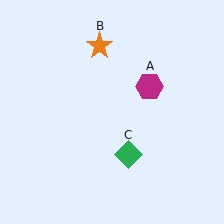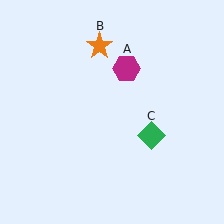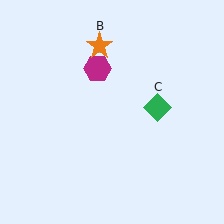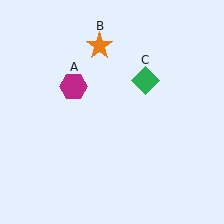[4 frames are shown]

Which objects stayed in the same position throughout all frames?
Orange star (object B) remained stationary.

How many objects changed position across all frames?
2 objects changed position: magenta hexagon (object A), green diamond (object C).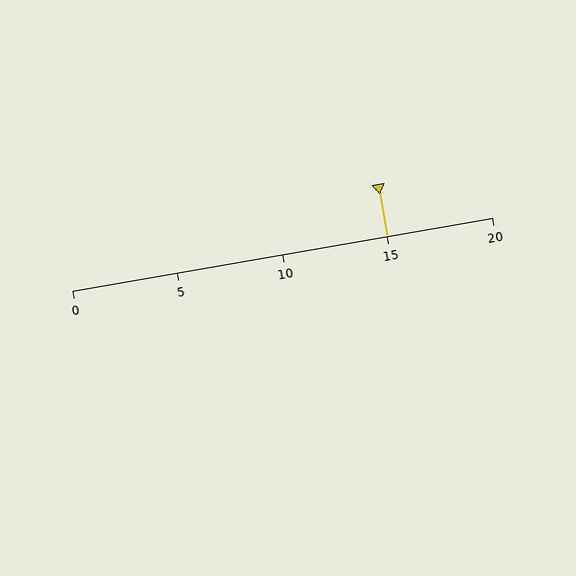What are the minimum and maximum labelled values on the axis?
The axis runs from 0 to 20.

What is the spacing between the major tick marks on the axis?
The major ticks are spaced 5 apart.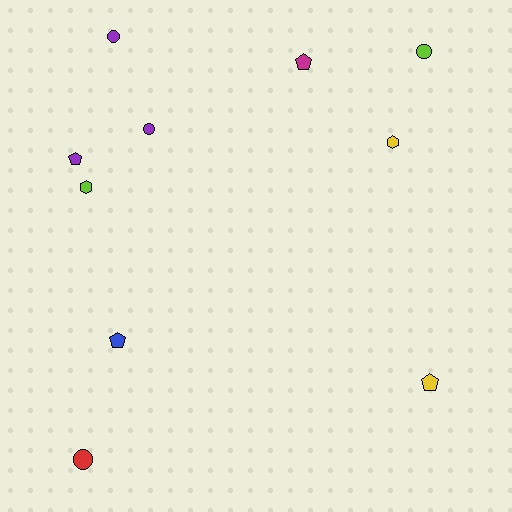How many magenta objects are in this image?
There is 1 magenta object.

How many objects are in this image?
There are 10 objects.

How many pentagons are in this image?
There are 4 pentagons.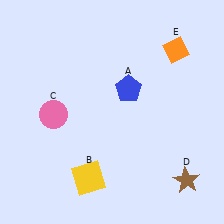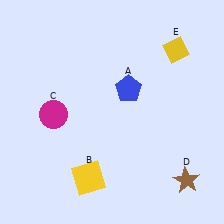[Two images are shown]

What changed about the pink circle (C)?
In Image 1, C is pink. In Image 2, it changed to magenta.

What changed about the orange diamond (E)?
In Image 1, E is orange. In Image 2, it changed to yellow.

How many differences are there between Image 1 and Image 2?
There are 2 differences between the two images.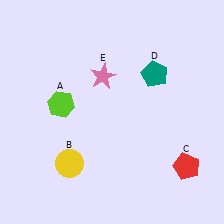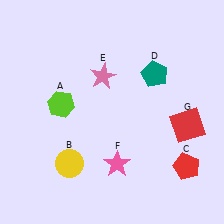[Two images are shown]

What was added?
A pink star (F), a red square (G) were added in Image 2.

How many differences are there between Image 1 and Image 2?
There are 2 differences between the two images.